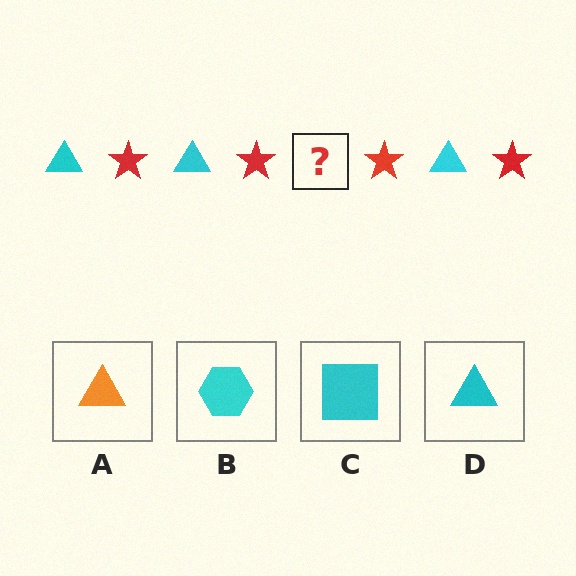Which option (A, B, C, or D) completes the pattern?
D.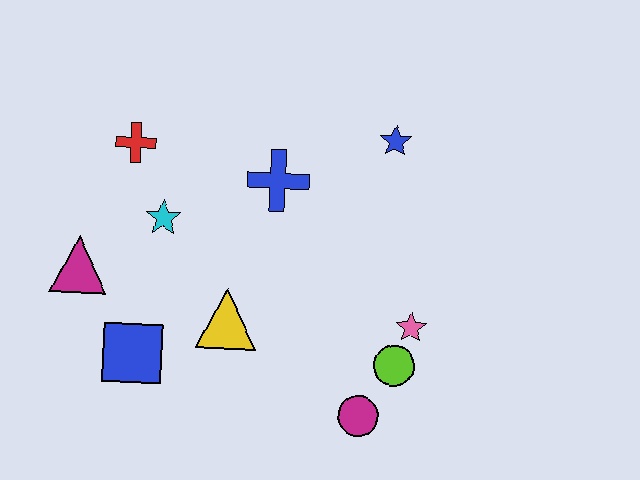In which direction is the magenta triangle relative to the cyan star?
The magenta triangle is to the left of the cyan star.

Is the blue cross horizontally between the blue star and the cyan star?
Yes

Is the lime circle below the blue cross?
Yes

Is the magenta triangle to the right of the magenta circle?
No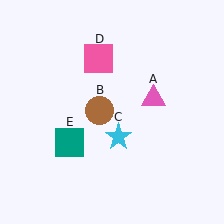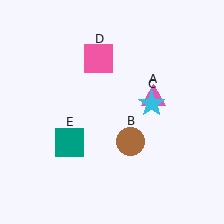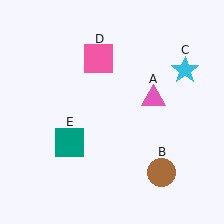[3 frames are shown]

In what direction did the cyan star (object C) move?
The cyan star (object C) moved up and to the right.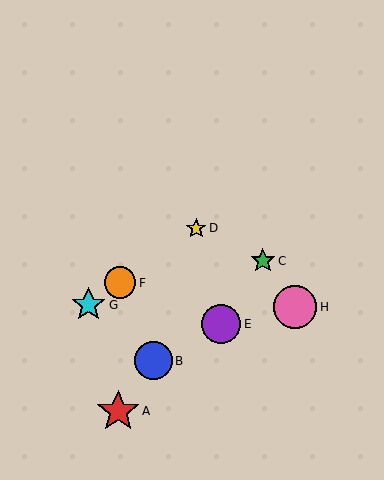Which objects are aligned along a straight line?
Objects D, F, G are aligned along a straight line.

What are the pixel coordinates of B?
Object B is at (153, 361).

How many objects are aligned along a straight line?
3 objects (D, F, G) are aligned along a straight line.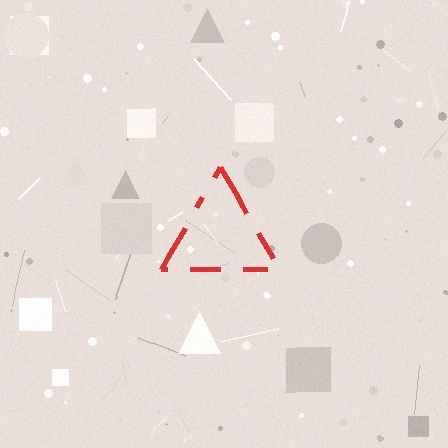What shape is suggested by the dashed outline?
The dashed outline suggests a triangle.